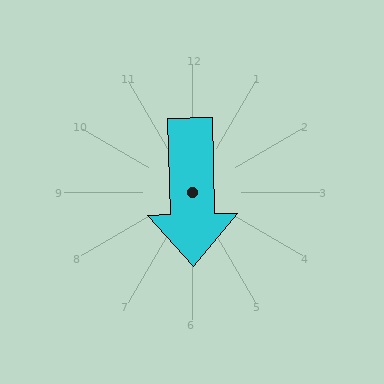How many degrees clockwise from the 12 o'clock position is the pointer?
Approximately 179 degrees.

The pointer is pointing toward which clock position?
Roughly 6 o'clock.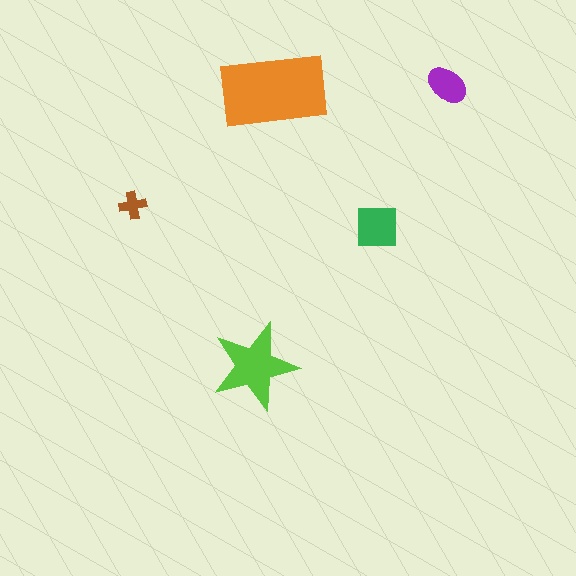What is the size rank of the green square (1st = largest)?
3rd.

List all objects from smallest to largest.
The brown cross, the purple ellipse, the green square, the lime star, the orange rectangle.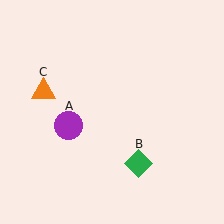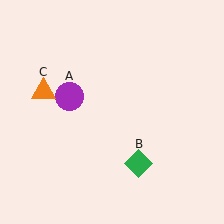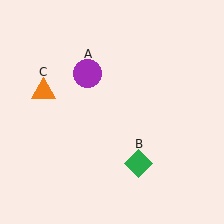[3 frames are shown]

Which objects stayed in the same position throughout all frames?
Green diamond (object B) and orange triangle (object C) remained stationary.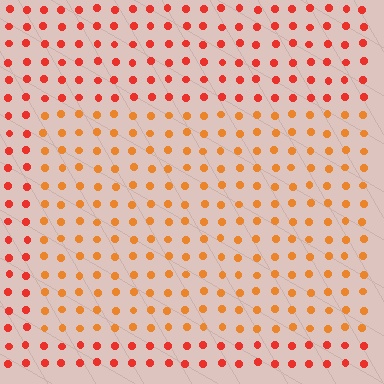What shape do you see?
I see a rectangle.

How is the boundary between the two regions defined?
The boundary is defined purely by a slight shift in hue (about 26 degrees). Spacing, size, and orientation are identical on both sides.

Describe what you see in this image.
The image is filled with small red elements in a uniform arrangement. A rectangle-shaped region is visible where the elements are tinted to a slightly different hue, forming a subtle color boundary.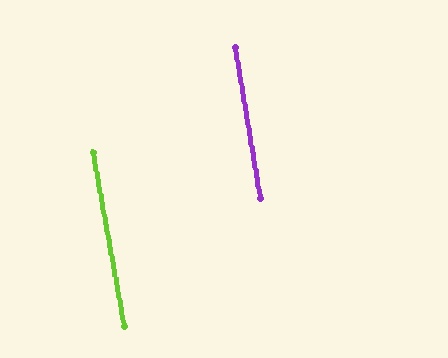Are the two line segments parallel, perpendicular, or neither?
Parallel — their directions differ by only 0.5°.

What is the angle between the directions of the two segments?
Approximately 0 degrees.